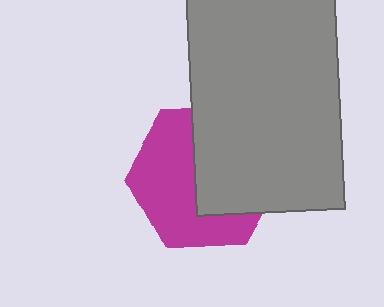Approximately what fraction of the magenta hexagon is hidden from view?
Roughly 47% of the magenta hexagon is hidden behind the gray rectangle.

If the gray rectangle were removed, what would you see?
You would see the complete magenta hexagon.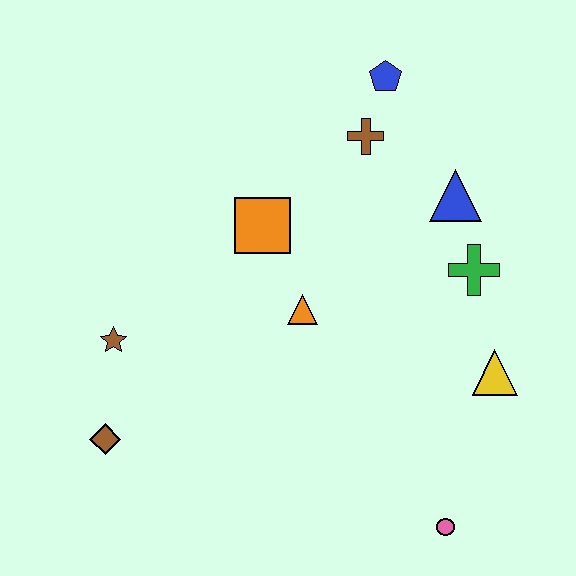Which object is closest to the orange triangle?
The orange square is closest to the orange triangle.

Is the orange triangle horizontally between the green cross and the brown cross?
No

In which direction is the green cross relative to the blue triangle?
The green cross is below the blue triangle.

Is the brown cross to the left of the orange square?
No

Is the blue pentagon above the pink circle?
Yes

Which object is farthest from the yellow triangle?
The brown diamond is farthest from the yellow triangle.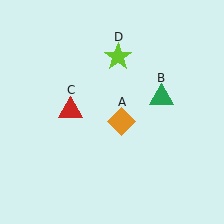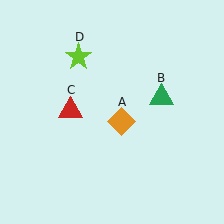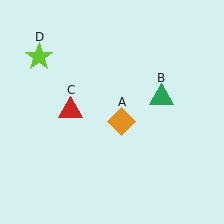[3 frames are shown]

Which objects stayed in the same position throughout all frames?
Orange diamond (object A) and green triangle (object B) and red triangle (object C) remained stationary.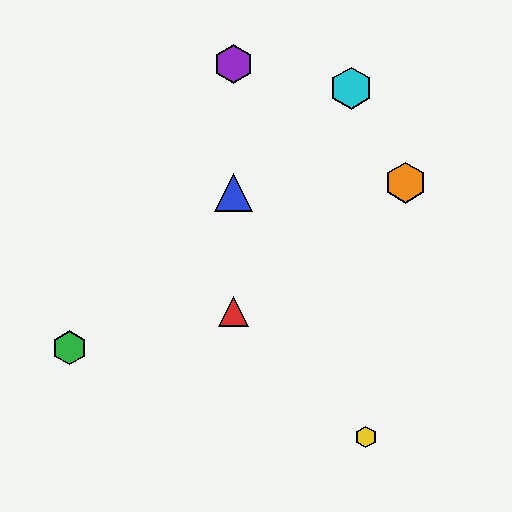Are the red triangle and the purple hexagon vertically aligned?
Yes, both are at x≈233.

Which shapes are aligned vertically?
The red triangle, the blue triangle, the purple hexagon are aligned vertically.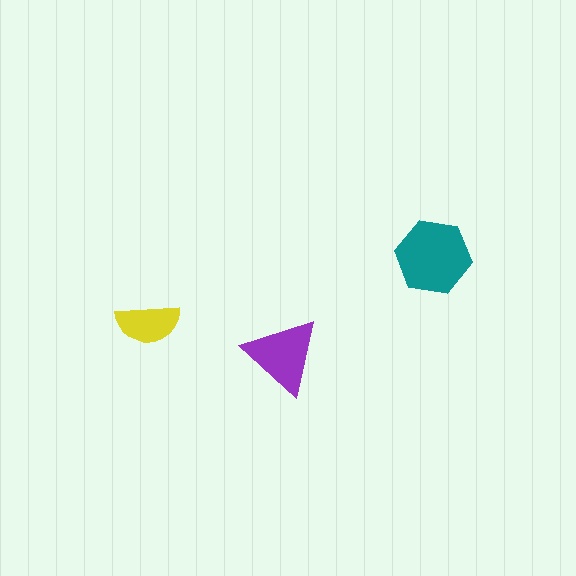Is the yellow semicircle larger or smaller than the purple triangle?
Smaller.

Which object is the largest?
The teal hexagon.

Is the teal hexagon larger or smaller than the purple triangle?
Larger.